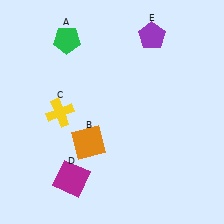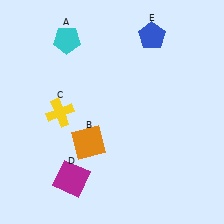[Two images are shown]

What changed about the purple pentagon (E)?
In Image 1, E is purple. In Image 2, it changed to blue.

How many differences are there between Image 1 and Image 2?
There are 2 differences between the two images.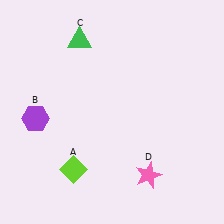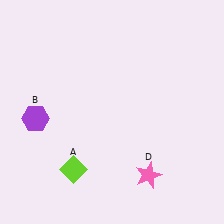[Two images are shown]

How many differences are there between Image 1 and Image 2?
There is 1 difference between the two images.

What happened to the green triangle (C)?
The green triangle (C) was removed in Image 2. It was in the top-left area of Image 1.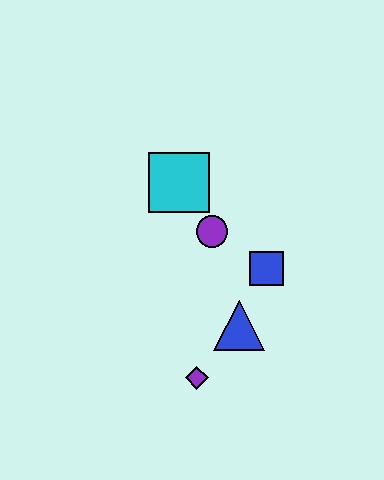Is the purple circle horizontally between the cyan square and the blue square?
Yes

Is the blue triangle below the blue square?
Yes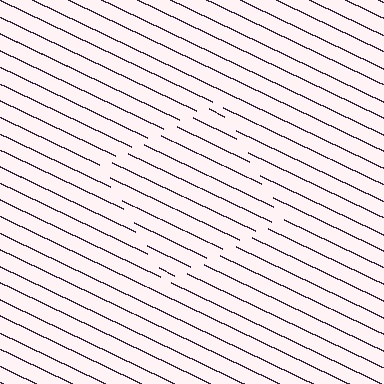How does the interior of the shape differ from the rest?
The interior of the shape contains the same grating, shifted by half a period — the contour is defined by the phase discontinuity where line-ends from the inner and outer gratings abut.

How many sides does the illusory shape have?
4 sides — the line-ends trace a square.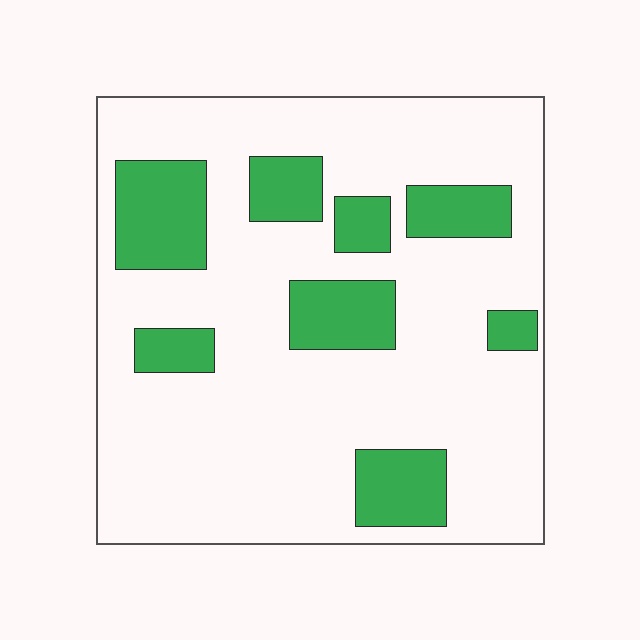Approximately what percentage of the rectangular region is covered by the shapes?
Approximately 20%.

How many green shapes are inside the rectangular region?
8.